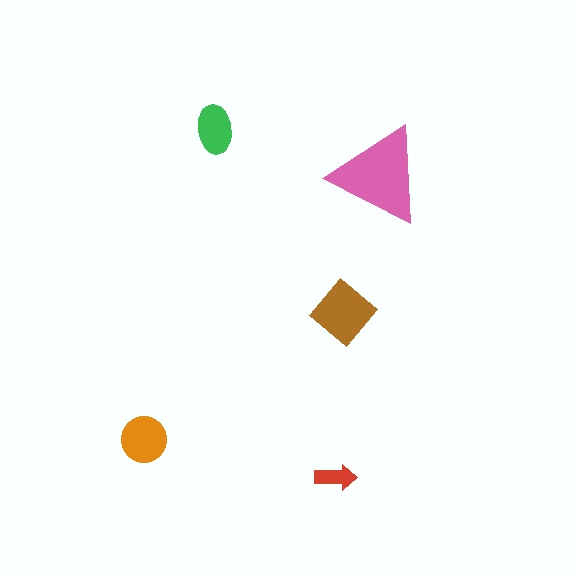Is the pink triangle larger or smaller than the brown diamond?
Larger.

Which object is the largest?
The pink triangle.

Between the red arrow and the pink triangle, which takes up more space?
The pink triangle.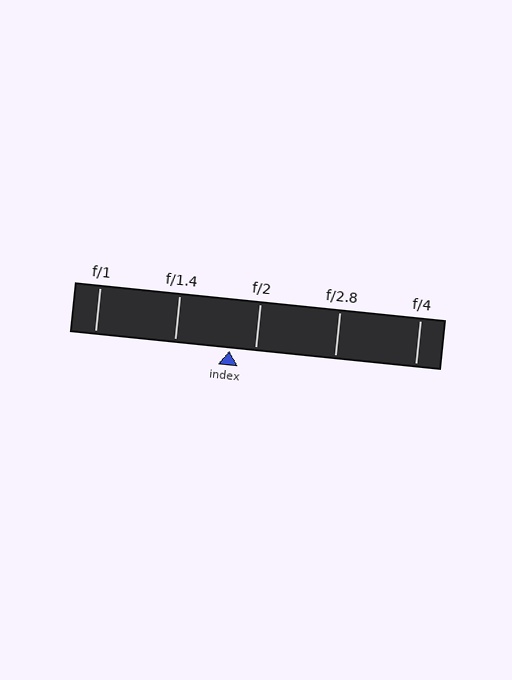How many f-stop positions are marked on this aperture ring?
There are 5 f-stop positions marked.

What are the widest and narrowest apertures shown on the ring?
The widest aperture shown is f/1 and the narrowest is f/4.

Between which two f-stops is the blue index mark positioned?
The index mark is between f/1.4 and f/2.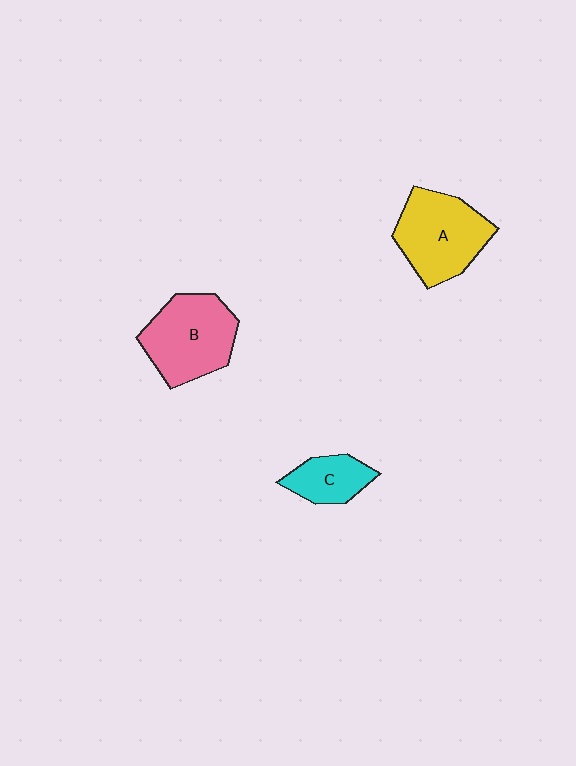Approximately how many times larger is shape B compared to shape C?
Approximately 2.0 times.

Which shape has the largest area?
Shape B (pink).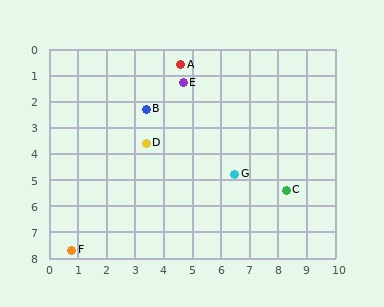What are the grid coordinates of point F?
Point F is at approximately (0.8, 7.7).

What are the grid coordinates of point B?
Point B is at approximately (3.4, 2.3).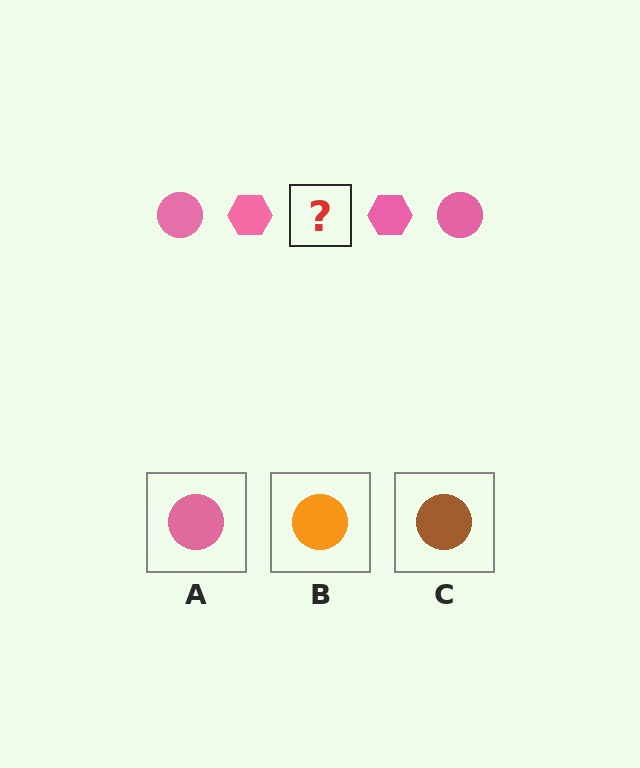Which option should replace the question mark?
Option A.